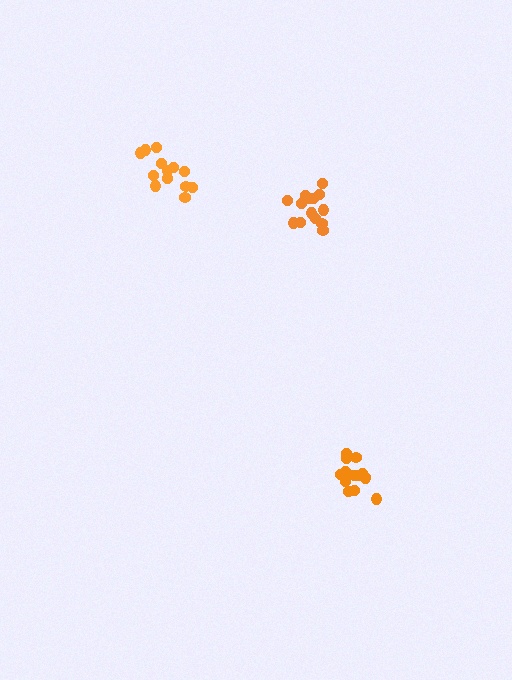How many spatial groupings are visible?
There are 3 spatial groupings.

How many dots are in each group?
Group 1: 15 dots, Group 2: 15 dots, Group 3: 13 dots (43 total).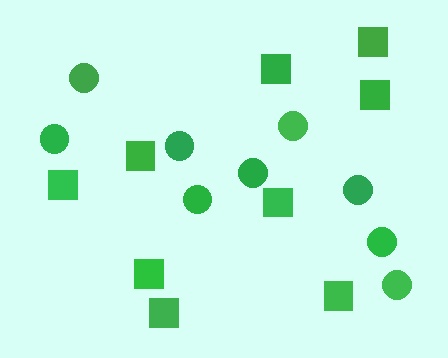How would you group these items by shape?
There are 2 groups: one group of squares (9) and one group of circles (9).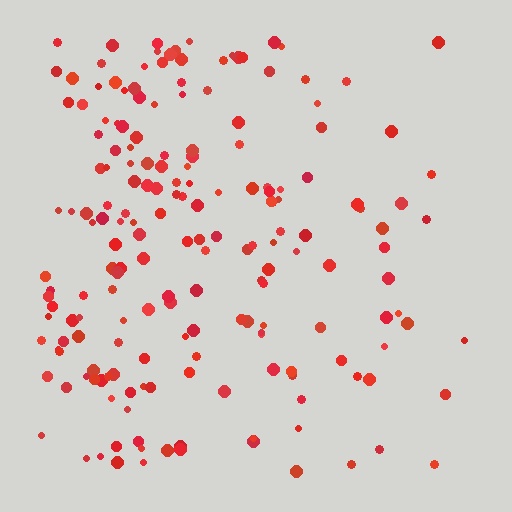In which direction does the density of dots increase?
From right to left, with the left side densest.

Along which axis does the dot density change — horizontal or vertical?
Horizontal.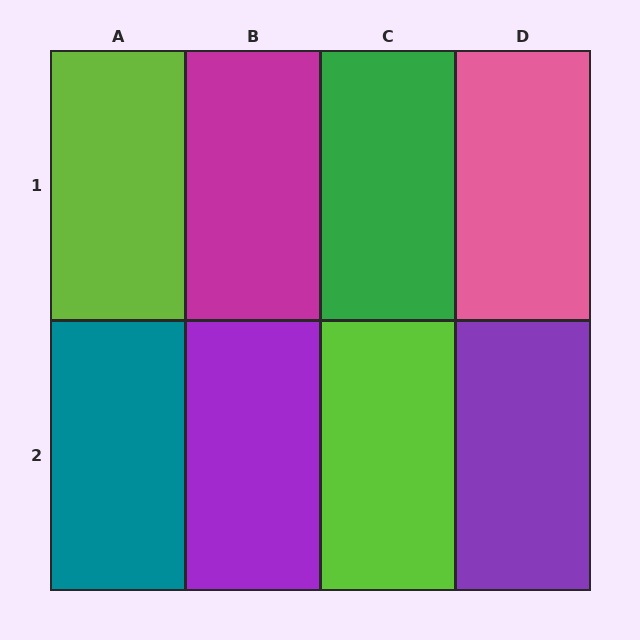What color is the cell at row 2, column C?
Lime.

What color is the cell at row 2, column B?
Purple.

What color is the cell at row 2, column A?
Teal.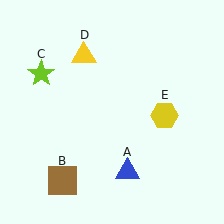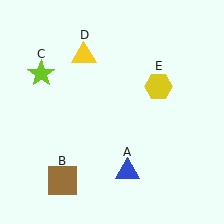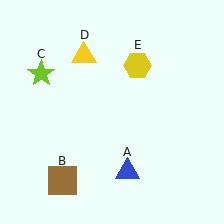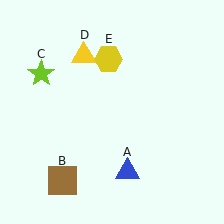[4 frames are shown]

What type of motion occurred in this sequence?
The yellow hexagon (object E) rotated counterclockwise around the center of the scene.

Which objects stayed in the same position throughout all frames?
Blue triangle (object A) and brown square (object B) and lime star (object C) and yellow triangle (object D) remained stationary.